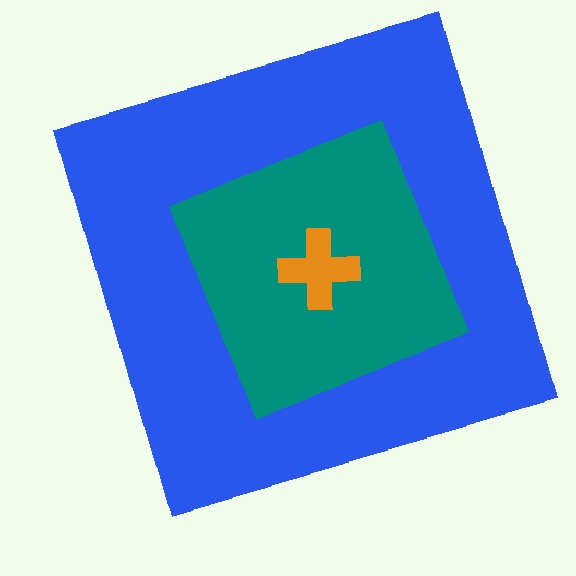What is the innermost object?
The orange cross.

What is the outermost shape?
The blue square.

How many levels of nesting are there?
3.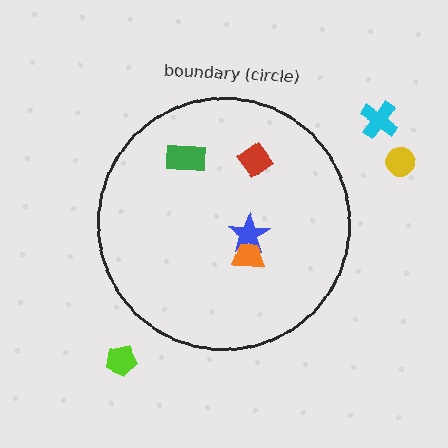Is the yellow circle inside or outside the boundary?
Outside.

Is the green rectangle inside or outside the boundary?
Inside.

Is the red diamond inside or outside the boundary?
Inside.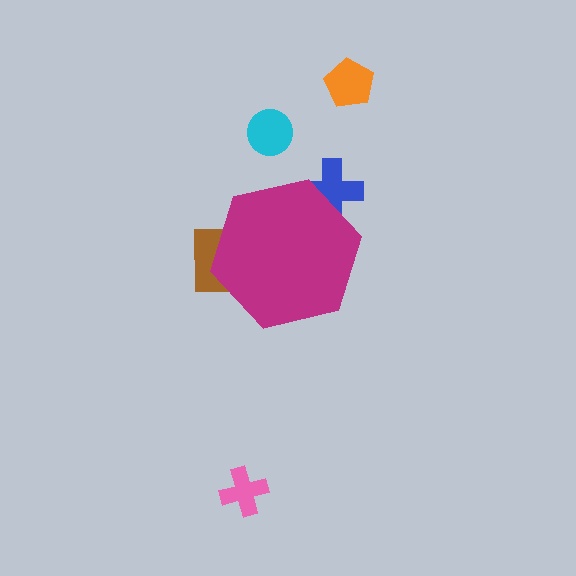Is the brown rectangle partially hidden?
Yes, the brown rectangle is partially hidden behind the magenta hexagon.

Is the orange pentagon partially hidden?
No, the orange pentagon is fully visible.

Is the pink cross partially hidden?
No, the pink cross is fully visible.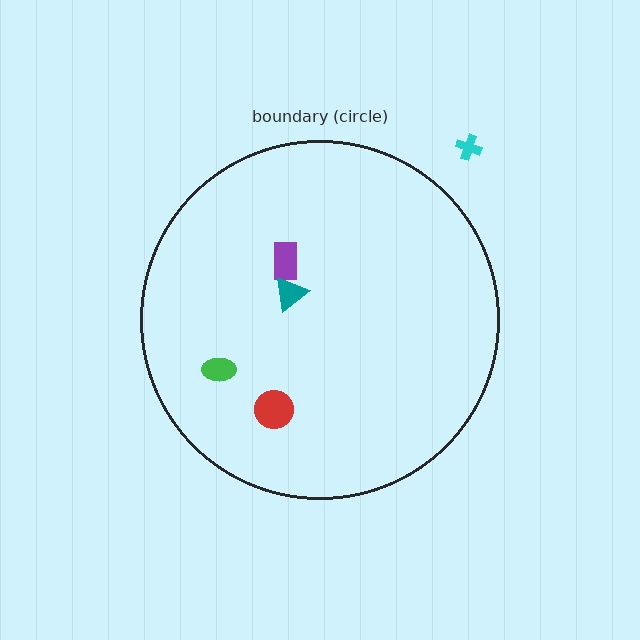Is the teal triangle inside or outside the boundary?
Inside.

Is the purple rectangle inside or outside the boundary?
Inside.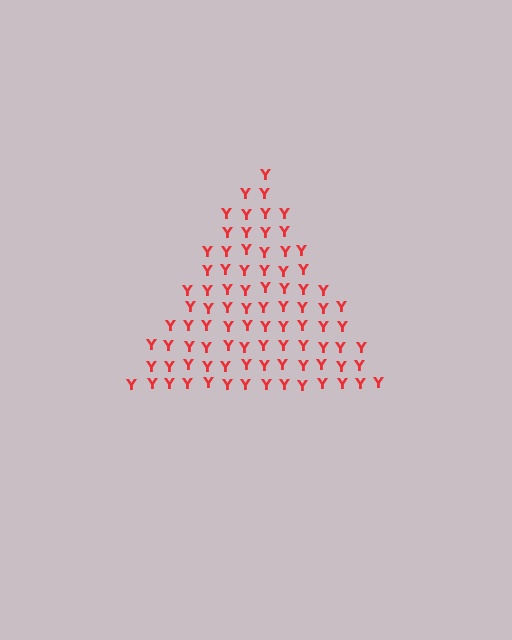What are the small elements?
The small elements are letter Y's.